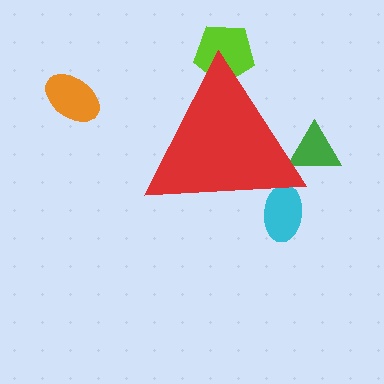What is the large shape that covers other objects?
A red triangle.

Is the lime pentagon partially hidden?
Yes, the lime pentagon is partially hidden behind the red triangle.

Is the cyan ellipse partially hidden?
Yes, the cyan ellipse is partially hidden behind the red triangle.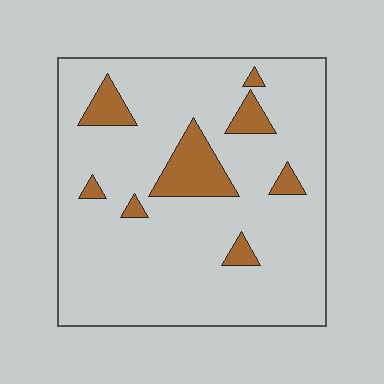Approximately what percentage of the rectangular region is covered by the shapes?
Approximately 10%.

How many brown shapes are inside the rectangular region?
8.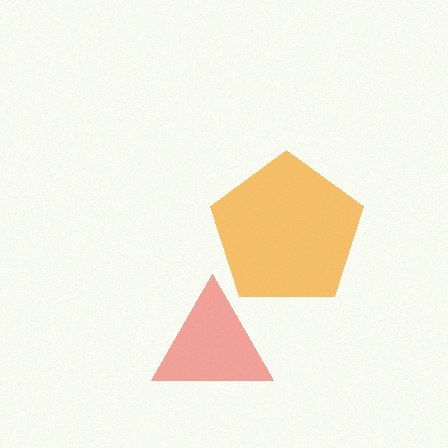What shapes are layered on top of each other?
The layered shapes are: a red triangle, an orange pentagon.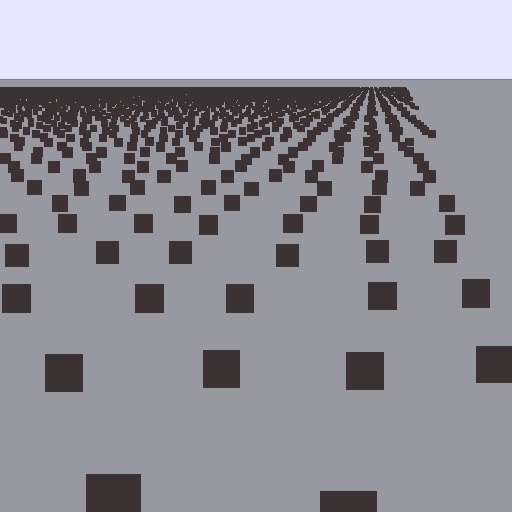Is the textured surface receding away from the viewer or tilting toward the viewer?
The surface is receding away from the viewer. Texture elements get smaller and denser toward the top.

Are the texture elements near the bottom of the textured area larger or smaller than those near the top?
Larger. Near the bottom, elements are closer to the viewer and appear at a bigger on-screen size.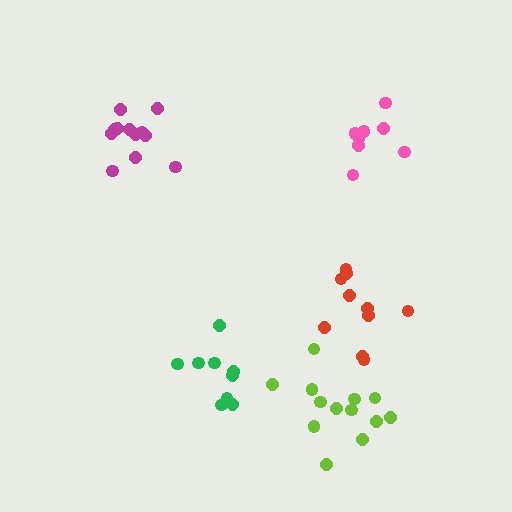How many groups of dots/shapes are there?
There are 5 groups.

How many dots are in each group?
Group 1: 12 dots, Group 2: 13 dots, Group 3: 8 dots, Group 4: 9 dots, Group 5: 10 dots (52 total).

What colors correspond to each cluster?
The clusters are colored: magenta, lime, pink, green, red.